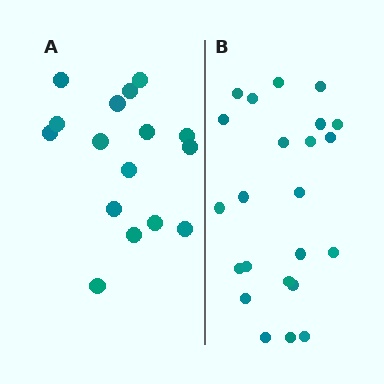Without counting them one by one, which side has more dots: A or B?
Region B (the right region) has more dots.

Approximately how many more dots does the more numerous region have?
Region B has roughly 8 or so more dots than region A.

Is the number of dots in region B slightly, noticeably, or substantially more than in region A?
Region B has noticeably more, but not dramatically so. The ratio is roughly 1.4 to 1.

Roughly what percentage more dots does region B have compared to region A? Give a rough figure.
About 45% more.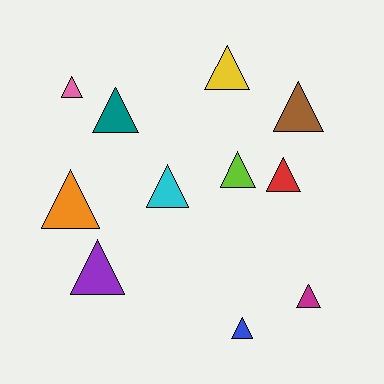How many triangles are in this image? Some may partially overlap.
There are 11 triangles.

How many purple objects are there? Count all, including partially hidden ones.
There is 1 purple object.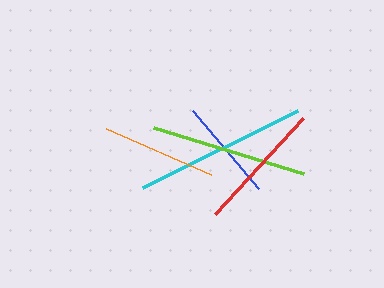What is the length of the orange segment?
The orange segment is approximately 114 pixels long.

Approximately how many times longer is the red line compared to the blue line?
The red line is approximately 1.3 times the length of the blue line.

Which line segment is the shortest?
The blue line is the shortest at approximately 102 pixels.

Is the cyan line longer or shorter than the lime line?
The cyan line is longer than the lime line.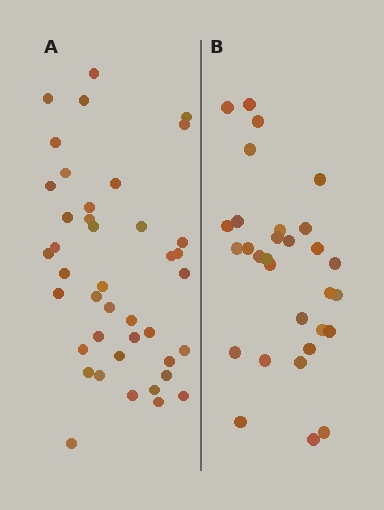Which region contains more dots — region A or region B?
Region A (the left region) has more dots.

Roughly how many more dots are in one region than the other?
Region A has roughly 12 or so more dots than region B.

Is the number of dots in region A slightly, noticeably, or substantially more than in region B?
Region A has noticeably more, but not dramatically so. The ratio is roughly 1.4 to 1.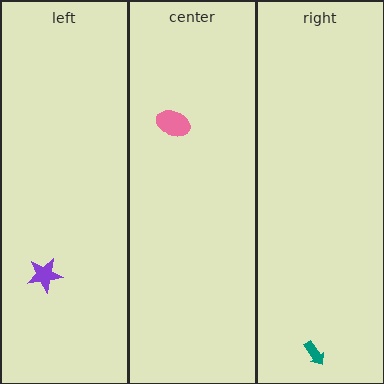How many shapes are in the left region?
1.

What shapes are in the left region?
The purple star.